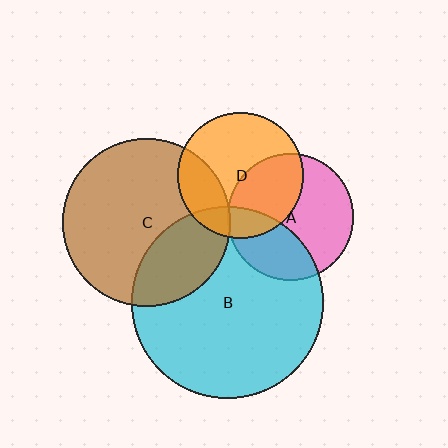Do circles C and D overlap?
Yes.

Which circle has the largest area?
Circle B (cyan).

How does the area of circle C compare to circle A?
Approximately 1.8 times.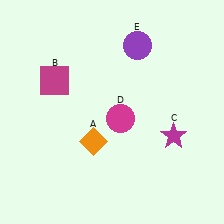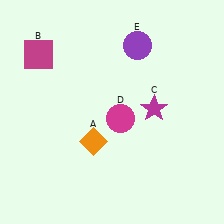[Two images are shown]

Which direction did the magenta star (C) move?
The magenta star (C) moved up.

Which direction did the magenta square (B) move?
The magenta square (B) moved up.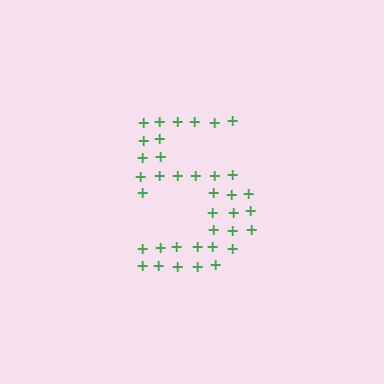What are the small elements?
The small elements are plus signs.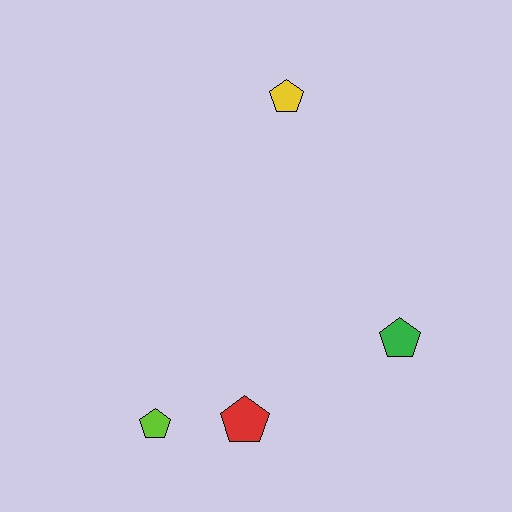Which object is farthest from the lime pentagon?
The yellow pentagon is farthest from the lime pentagon.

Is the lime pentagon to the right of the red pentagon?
No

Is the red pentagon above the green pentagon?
No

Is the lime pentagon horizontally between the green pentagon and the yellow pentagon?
No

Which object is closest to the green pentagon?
The red pentagon is closest to the green pentagon.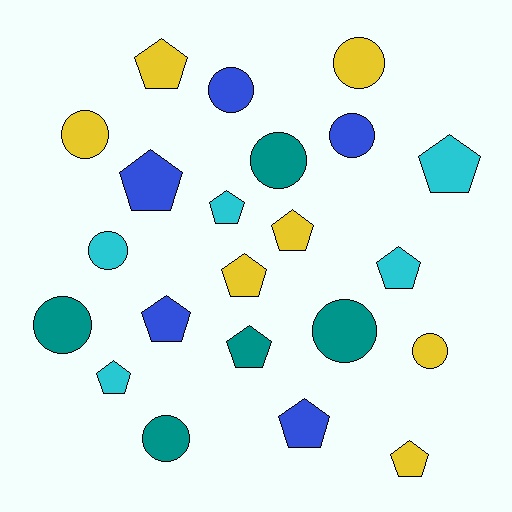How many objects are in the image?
There are 22 objects.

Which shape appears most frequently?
Pentagon, with 12 objects.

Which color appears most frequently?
Yellow, with 7 objects.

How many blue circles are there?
There are 2 blue circles.